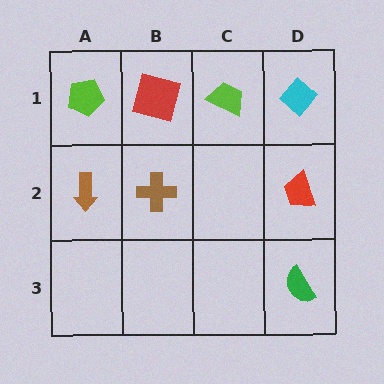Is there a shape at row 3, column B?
No, that cell is empty.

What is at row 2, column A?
A brown arrow.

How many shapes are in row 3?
1 shape.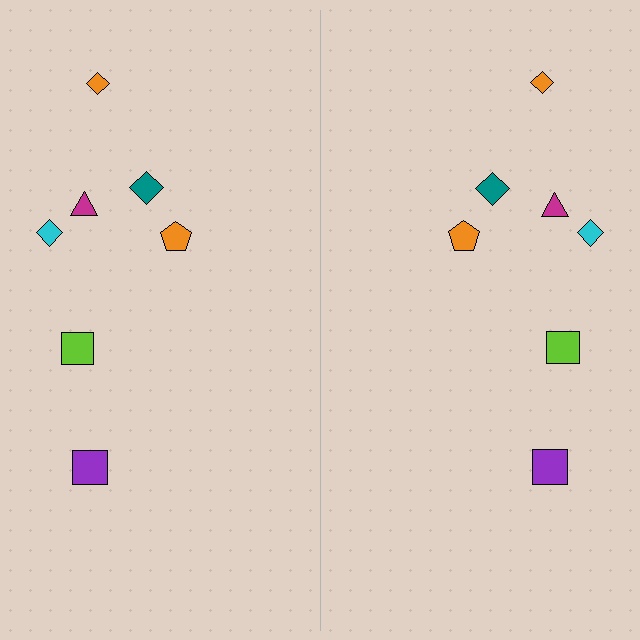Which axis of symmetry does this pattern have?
The pattern has a vertical axis of symmetry running through the center of the image.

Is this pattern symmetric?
Yes, this pattern has bilateral (reflection) symmetry.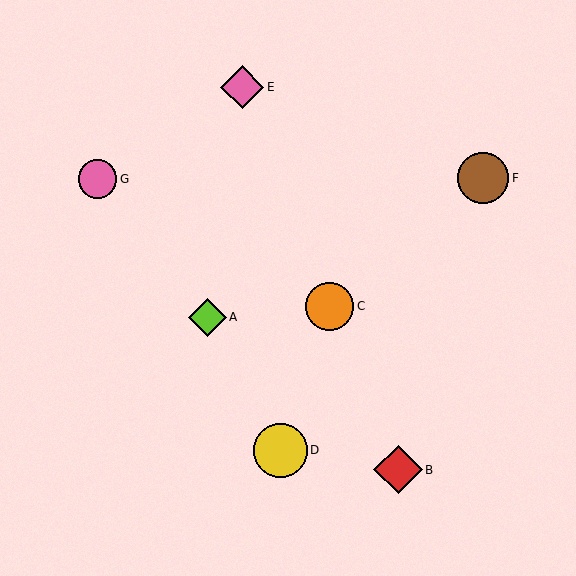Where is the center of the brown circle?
The center of the brown circle is at (483, 178).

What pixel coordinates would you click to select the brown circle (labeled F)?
Click at (483, 178) to select the brown circle F.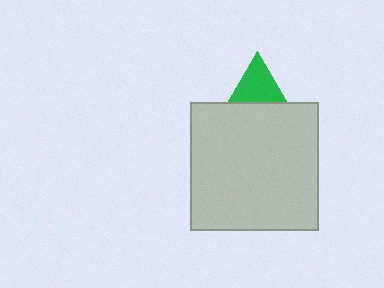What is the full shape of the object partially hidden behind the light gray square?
The partially hidden object is a green triangle.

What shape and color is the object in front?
The object in front is a light gray square.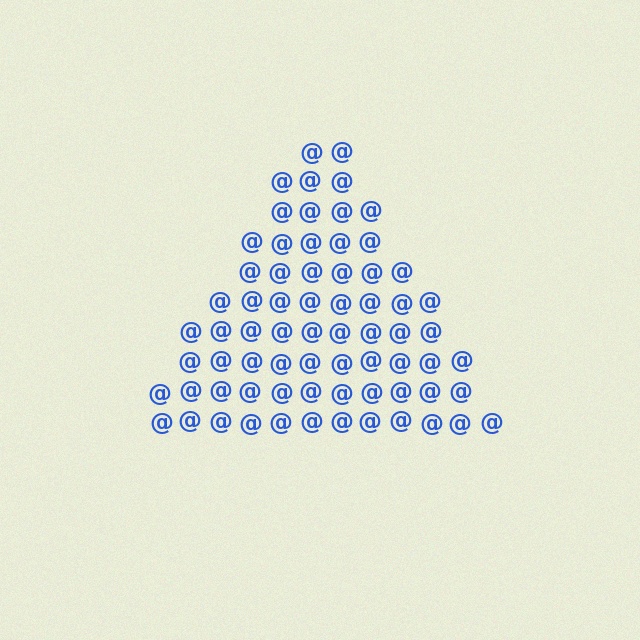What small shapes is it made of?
It is made of small at signs.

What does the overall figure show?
The overall figure shows a triangle.